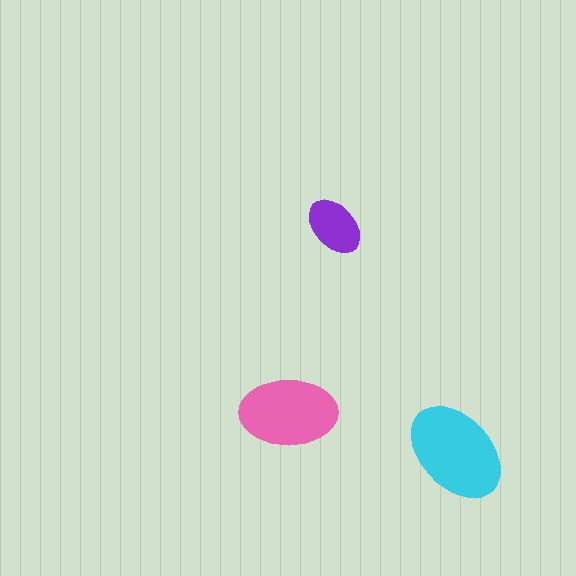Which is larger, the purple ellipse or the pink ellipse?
The pink one.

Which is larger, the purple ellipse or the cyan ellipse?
The cyan one.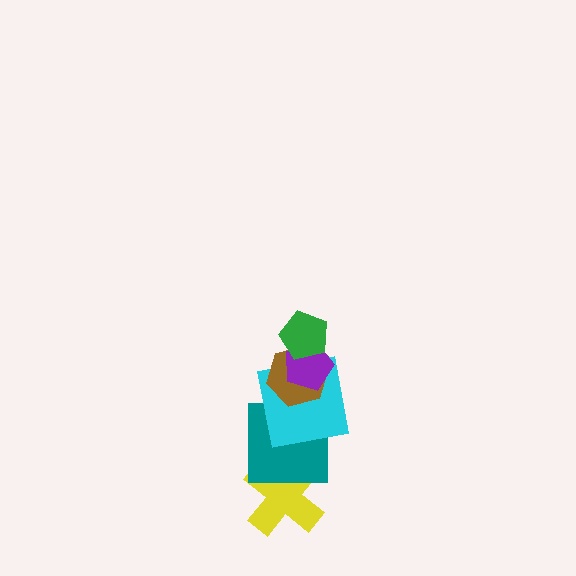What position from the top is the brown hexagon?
The brown hexagon is 3rd from the top.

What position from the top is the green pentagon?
The green pentagon is 1st from the top.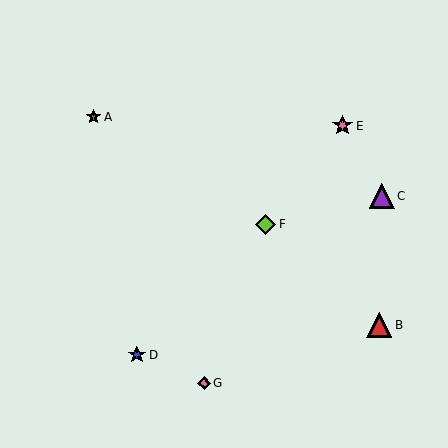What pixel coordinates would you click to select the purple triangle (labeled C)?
Click at (382, 196) to select the purple triangle C.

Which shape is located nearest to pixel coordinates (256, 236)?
The lime diamond (labeled F) at (266, 224) is nearest to that location.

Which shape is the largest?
The purple triangle (labeled C) is the largest.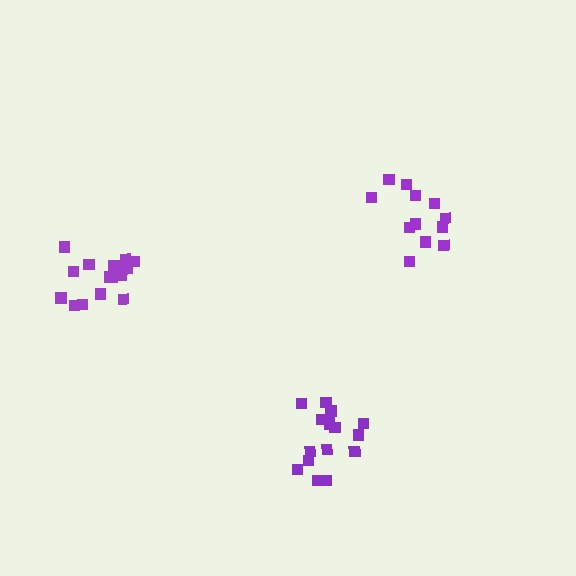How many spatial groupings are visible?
There are 3 spatial groupings.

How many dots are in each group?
Group 1: 12 dots, Group 2: 16 dots, Group 3: 16 dots (44 total).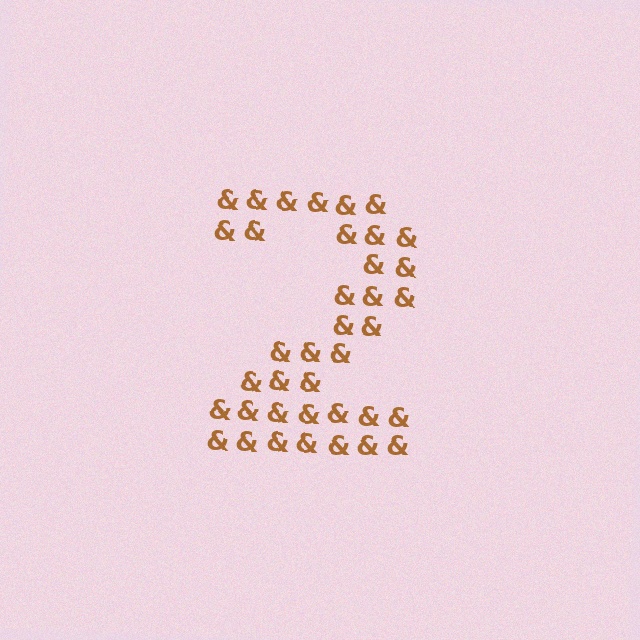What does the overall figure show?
The overall figure shows the digit 2.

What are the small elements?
The small elements are ampersands.